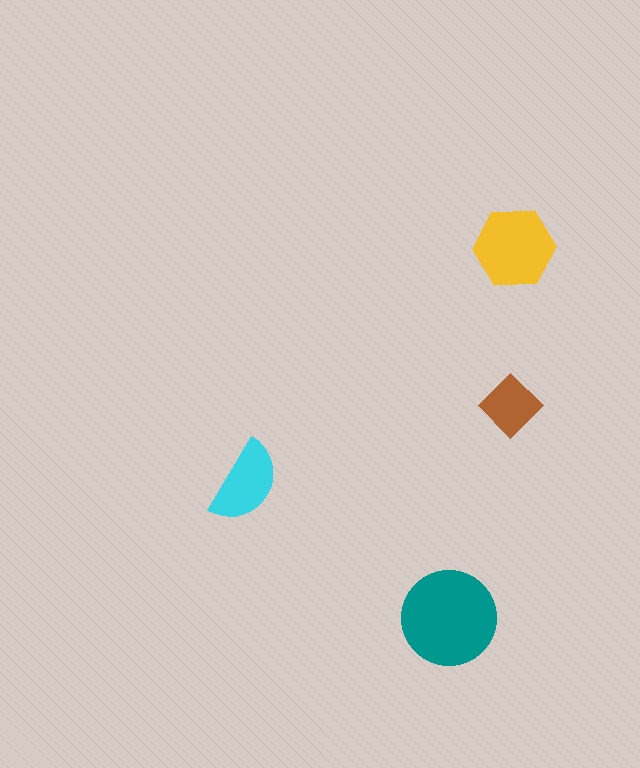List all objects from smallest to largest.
The brown diamond, the cyan semicircle, the yellow hexagon, the teal circle.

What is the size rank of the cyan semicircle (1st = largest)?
3rd.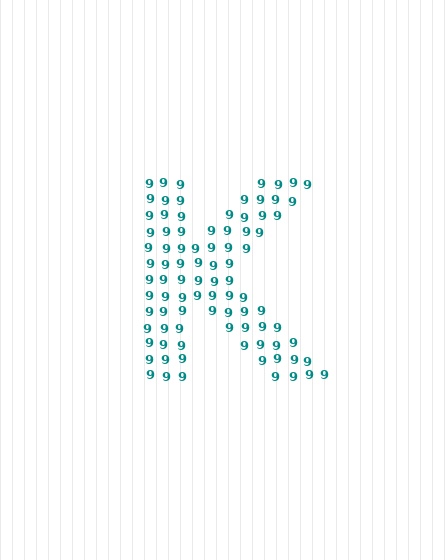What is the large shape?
The large shape is the letter K.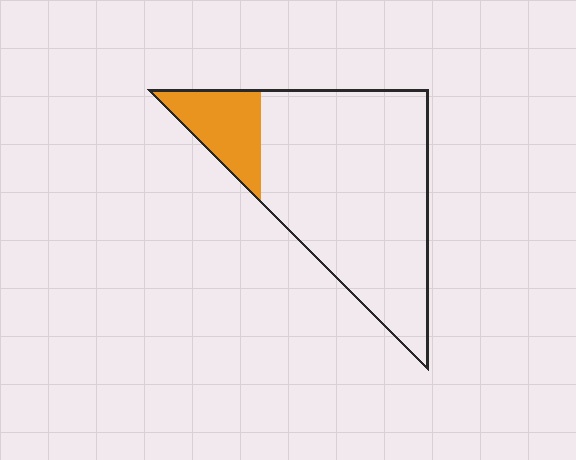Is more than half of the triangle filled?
No.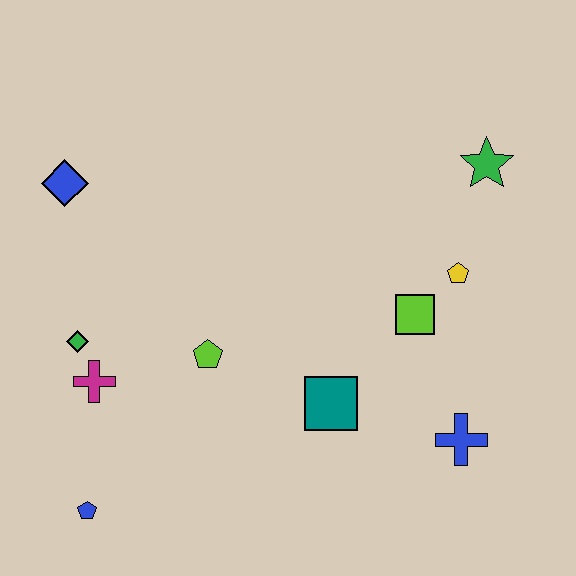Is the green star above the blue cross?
Yes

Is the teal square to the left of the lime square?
Yes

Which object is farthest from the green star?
The blue pentagon is farthest from the green star.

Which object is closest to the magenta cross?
The green diamond is closest to the magenta cross.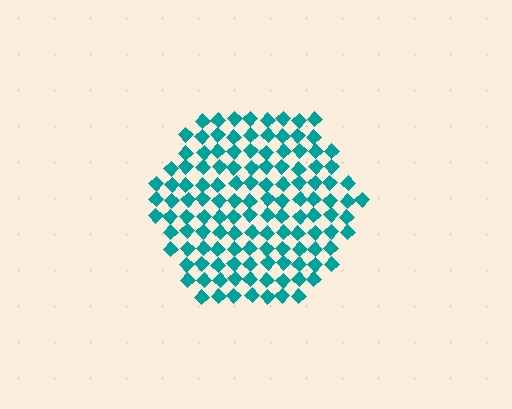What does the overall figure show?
The overall figure shows a hexagon.